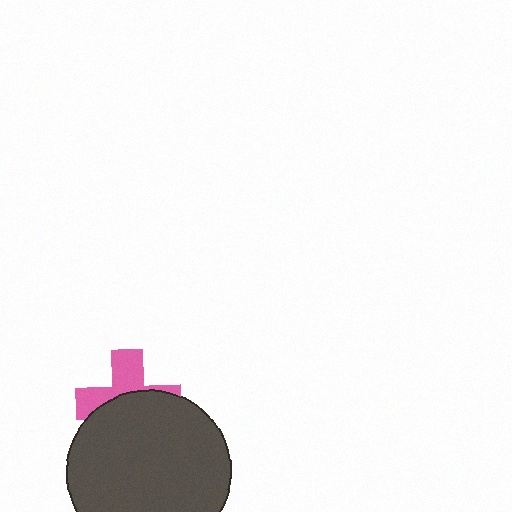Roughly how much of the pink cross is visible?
A small part of it is visible (roughly 43%).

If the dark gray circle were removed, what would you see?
You would see the complete pink cross.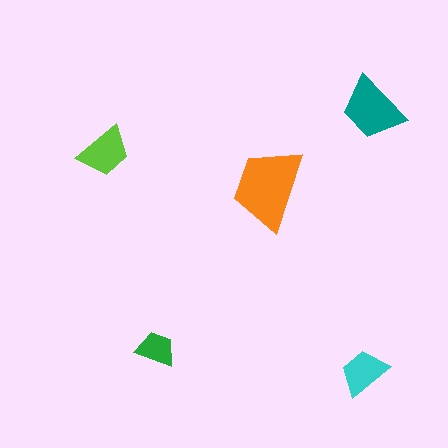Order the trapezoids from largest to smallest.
the orange one, the teal one, the lime one, the cyan one, the green one.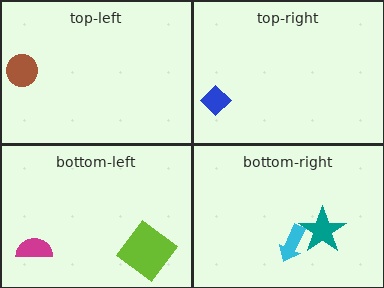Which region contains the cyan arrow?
The bottom-right region.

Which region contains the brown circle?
The top-left region.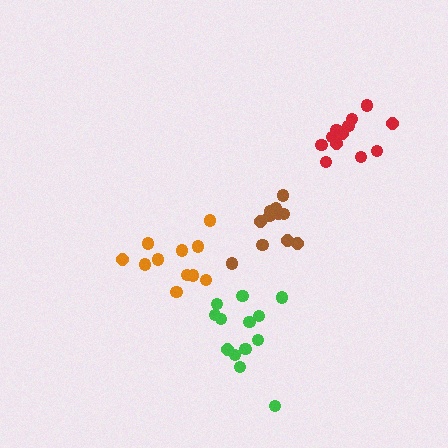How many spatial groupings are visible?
There are 4 spatial groupings.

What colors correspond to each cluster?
The clusters are colored: green, orange, brown, red.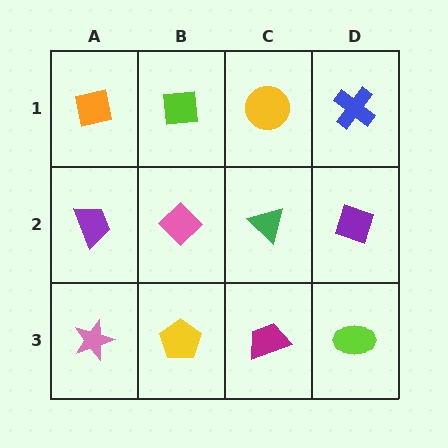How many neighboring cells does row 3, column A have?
2.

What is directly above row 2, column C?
A yellow circle.